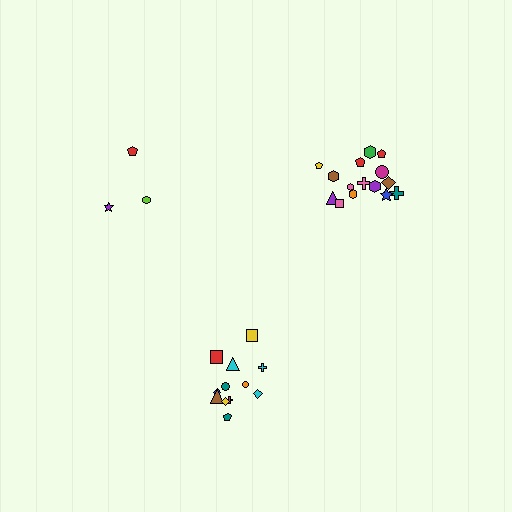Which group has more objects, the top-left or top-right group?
The top-right group.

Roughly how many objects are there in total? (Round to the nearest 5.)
Roughly 30 objects in total.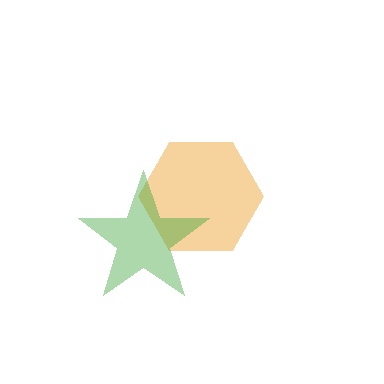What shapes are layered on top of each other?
The layered shapes are: an orange hexagon, a green star.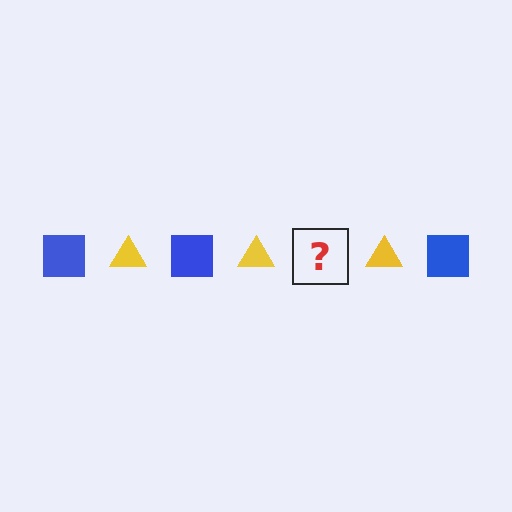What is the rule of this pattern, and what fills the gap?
The rule is that the pattern alternates between blue square and yellow triangle. The gap should be filled with a blue square.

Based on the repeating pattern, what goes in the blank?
The blank should be a blue square.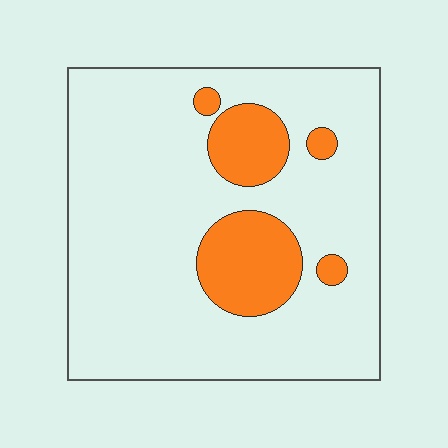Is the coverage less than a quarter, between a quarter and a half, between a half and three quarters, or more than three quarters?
Less than a quarter.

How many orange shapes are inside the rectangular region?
5.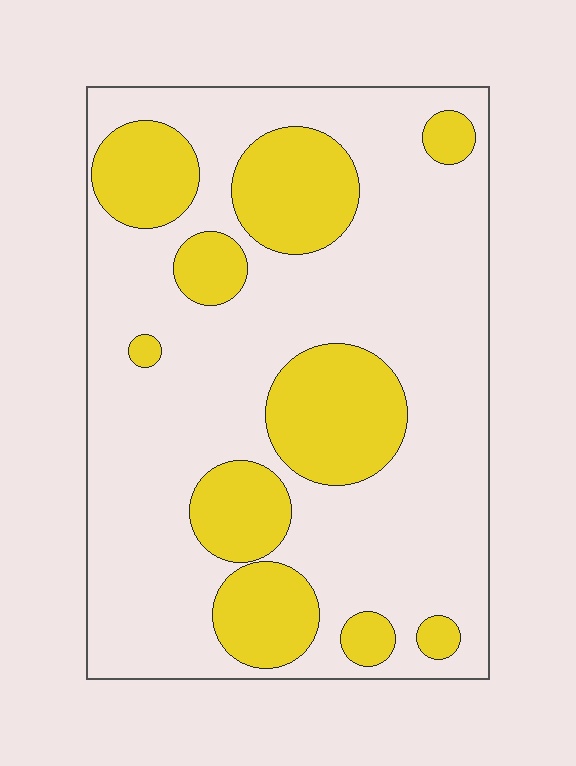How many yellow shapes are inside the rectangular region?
10.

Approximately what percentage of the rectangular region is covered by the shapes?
Approximately 30%.